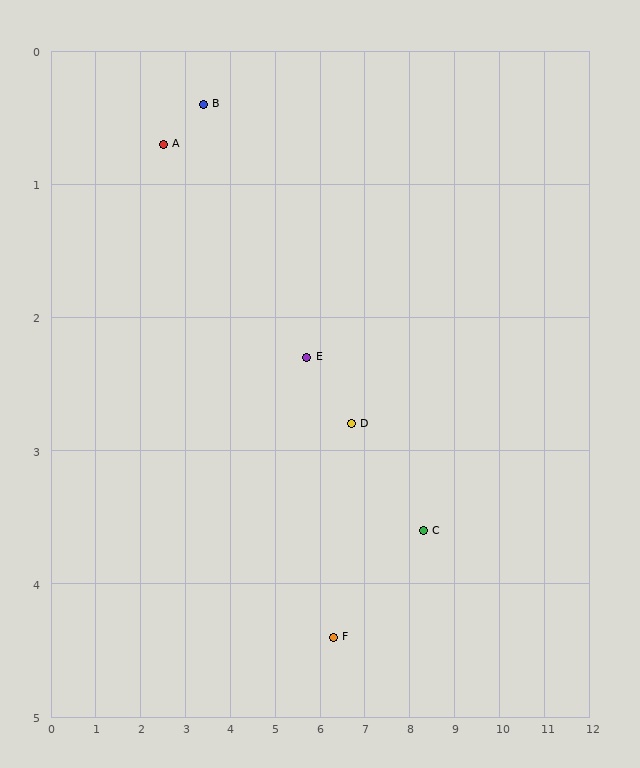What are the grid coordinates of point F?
Point F is at approximately (6.3, 4.4).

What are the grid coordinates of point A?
Point A is at approximately (2.5, 0.7).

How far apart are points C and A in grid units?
Points C and A are about 6.5 grid units apart.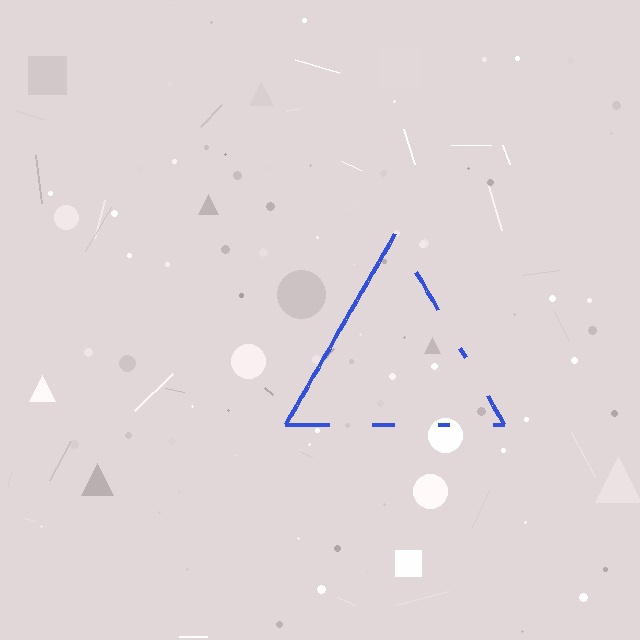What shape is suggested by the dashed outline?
The dashed outline suggests a triangle.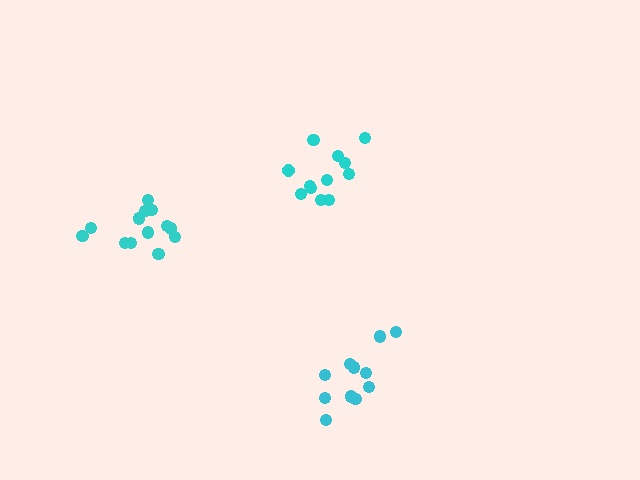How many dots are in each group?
Group 1: 12 dots, Group 2: 13 dots, Group 3: 12 dots (37 total).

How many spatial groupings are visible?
There are 3 spatial groupings.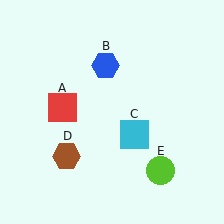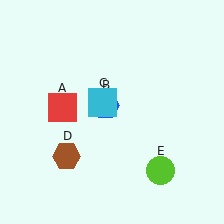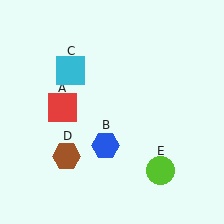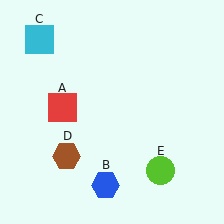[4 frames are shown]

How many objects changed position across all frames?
2 objects changed position: blue hexagon (object B), cyan square (object C).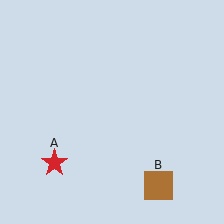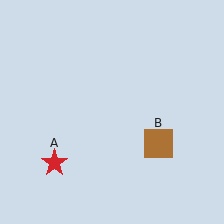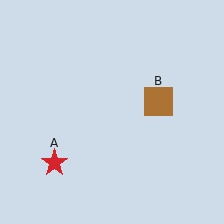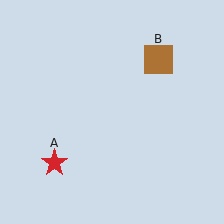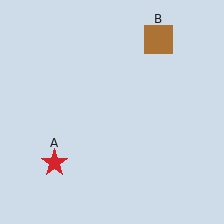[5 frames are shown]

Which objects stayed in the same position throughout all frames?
Red star (object A) remained stationary.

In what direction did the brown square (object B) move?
The brown square (object B) moved up.